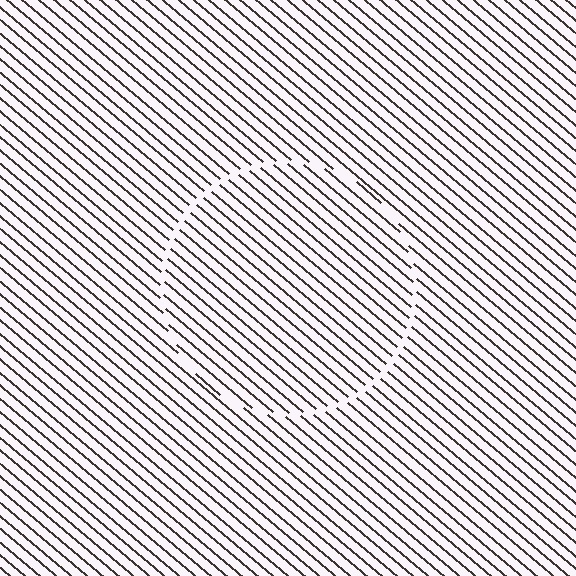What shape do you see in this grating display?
An illusory circle. The interior of the shape contains the same grating, shifted by half a period — the contour is defined by the phase discontinuity where line-ends from the inner and outer gratings abut.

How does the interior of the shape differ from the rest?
The interior of the shape contains the same grating, shifted by half a period — the contour is defined by the phase discontinuity where line-ends from the inner and outer gratings abut.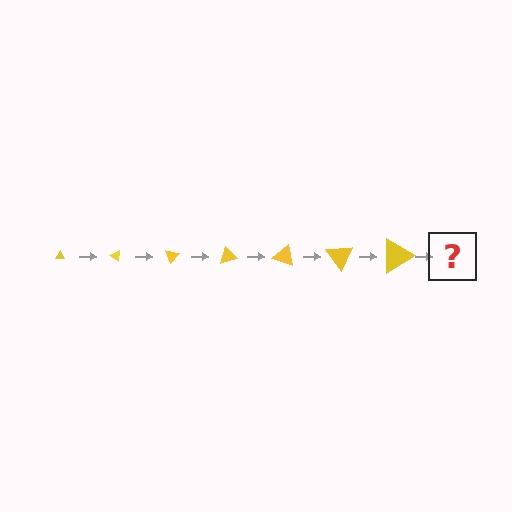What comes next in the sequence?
The next element should be a triangle, larger than the previous one and rotated 245 degrees from the start.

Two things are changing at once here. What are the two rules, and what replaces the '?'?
The two rules are that the triangle grows larger each step and it rotates 35 degrees each step. The '?' should be a triangle, larger than the previous one and rotated 245 degrees from the start.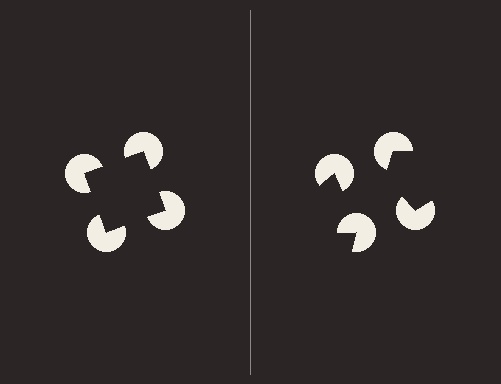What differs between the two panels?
The pac-man discs are positioned identically on both sides; only the wedge orientations differ. On the left they align to a square; on the right they are misaligned.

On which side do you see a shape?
An illusory square appears on the left side. On the right side the wedge cuts are rotated, so no coherent shape forms.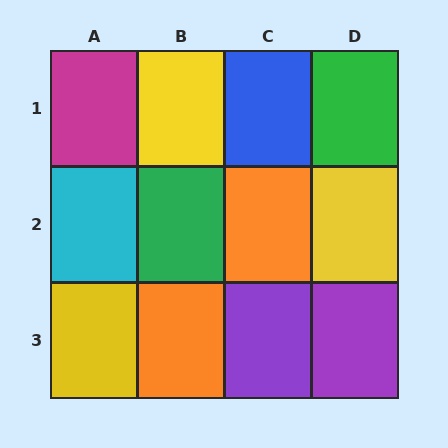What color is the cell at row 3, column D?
Purple.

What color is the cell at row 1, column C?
Blue.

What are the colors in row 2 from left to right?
Cyan, green, orange, yellow.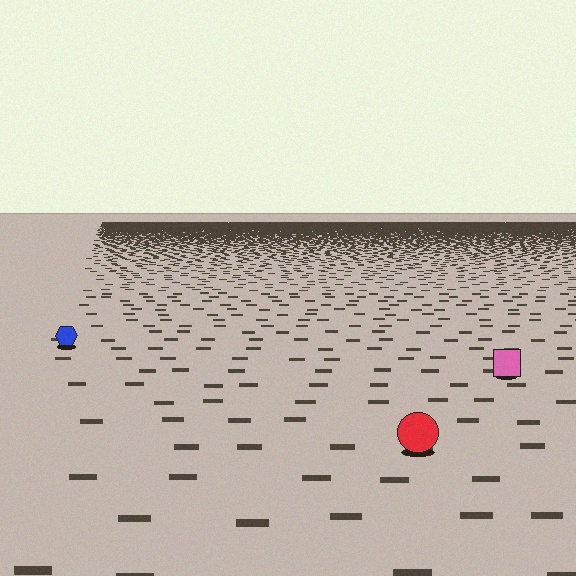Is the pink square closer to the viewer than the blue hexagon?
Yes. The pink square is closer — you can tell from the texture gradient: the ground texture is coarser near it.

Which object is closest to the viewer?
The red circle is closest. The texture marks near it are larger and more spread out.